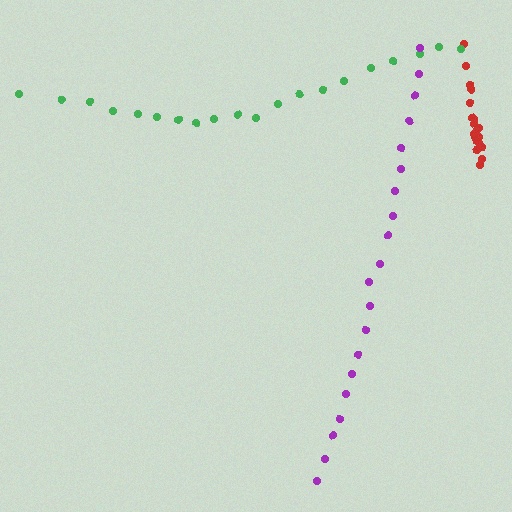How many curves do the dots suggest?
There are 3 distinct paths.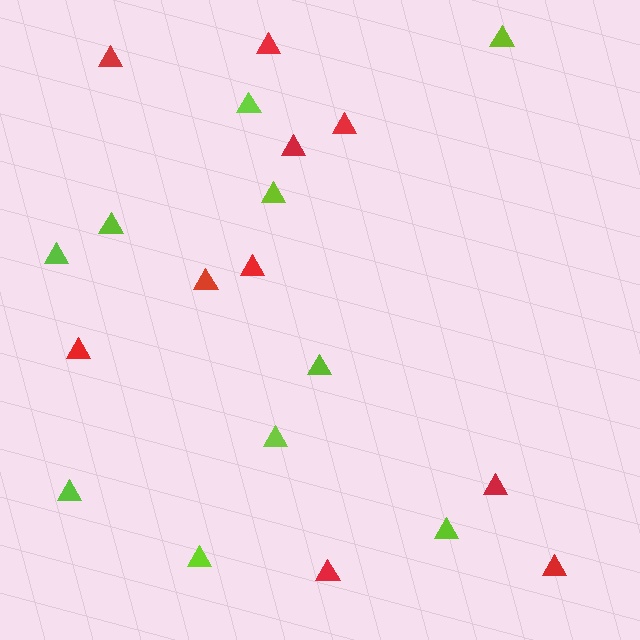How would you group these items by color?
There are 2 groups: one group of lime triangles (10) and one group of red triangles (10).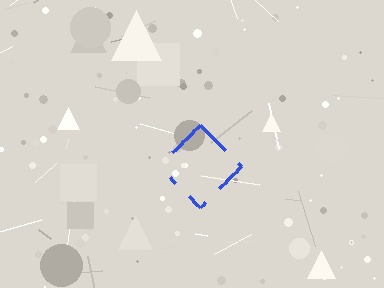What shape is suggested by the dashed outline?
The dashed outline suggests a diamond.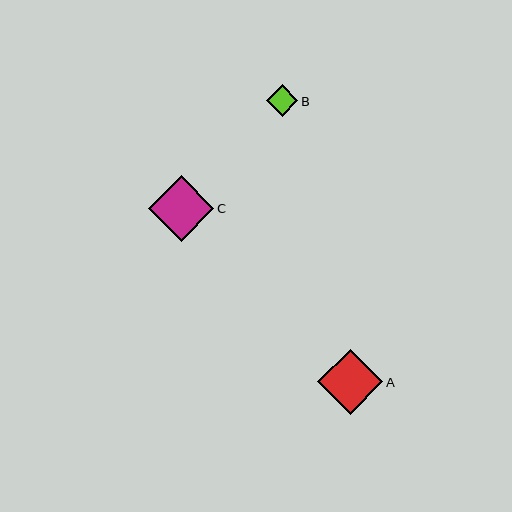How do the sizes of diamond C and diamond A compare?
Diamond C and diamond A are approximately the same size.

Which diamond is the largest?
Diamond C is the largest with a size of approximately 66 pixels.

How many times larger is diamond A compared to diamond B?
Diamond A is approximately 2.1 times the size of diamond B.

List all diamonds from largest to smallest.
From largest to smallest: C, A, B.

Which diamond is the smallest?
Diamond B is the smallest with a size of approximately 31 pixels.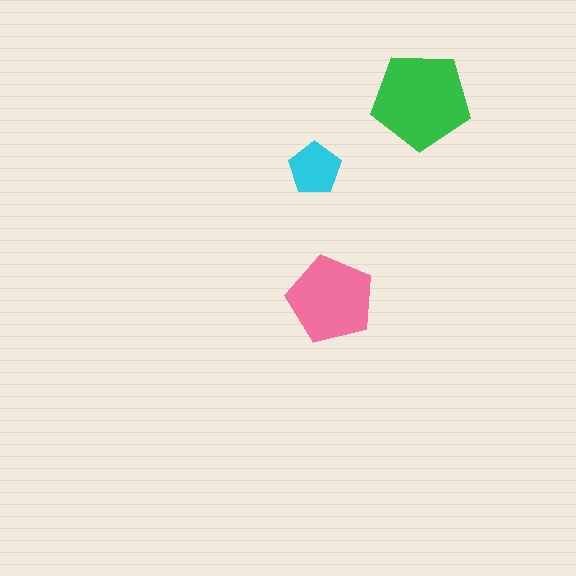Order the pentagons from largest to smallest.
the green one, the pink one, the cyan one.